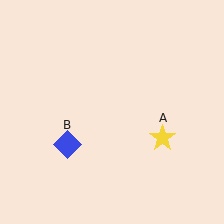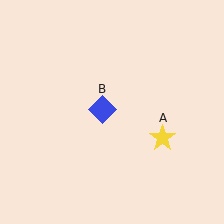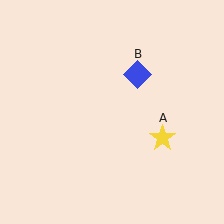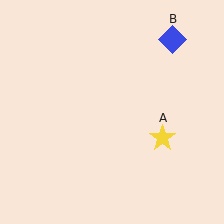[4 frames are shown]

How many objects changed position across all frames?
1 object changed position: blue diamond (object B).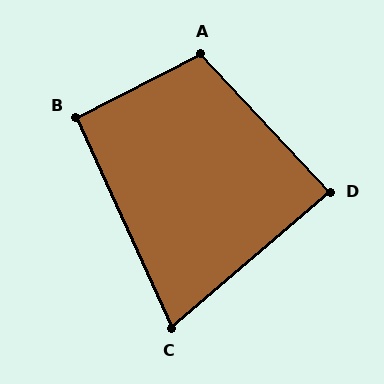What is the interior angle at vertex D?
Approximately 88 degrees (approximately right).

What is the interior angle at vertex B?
Approximately 92 degrees (approximately right).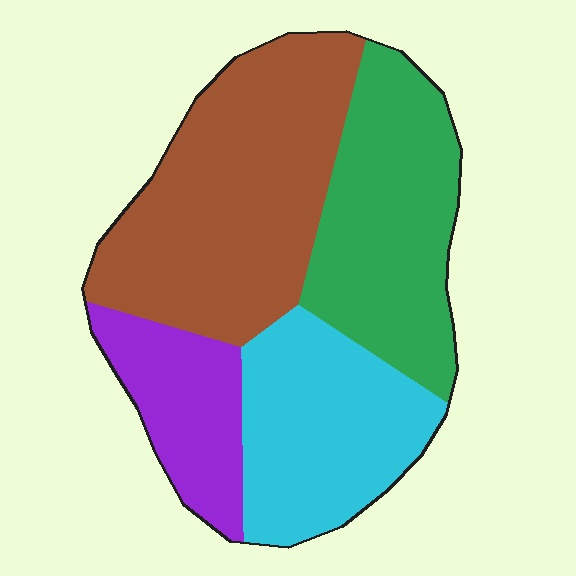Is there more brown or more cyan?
Brown.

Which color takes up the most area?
Brown, at roughly 35%.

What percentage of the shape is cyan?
Cyan takes up between a sixth and a third of the shape.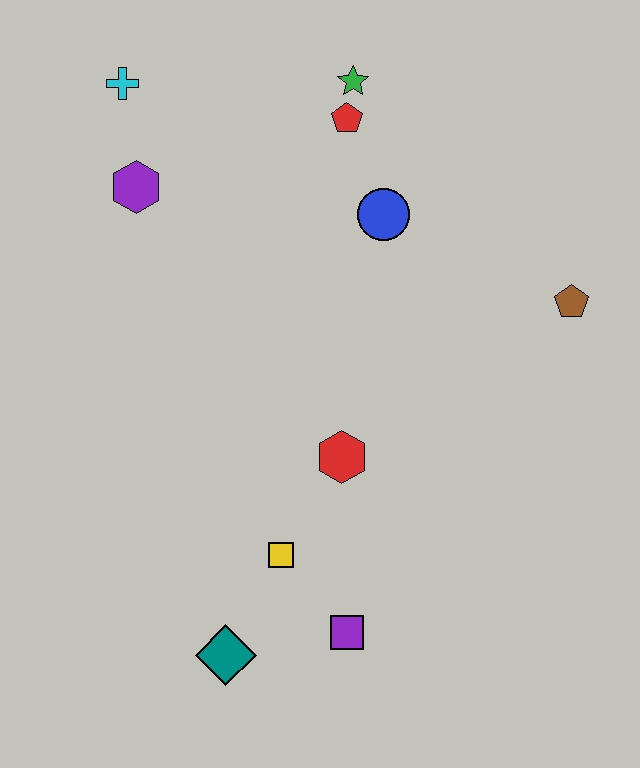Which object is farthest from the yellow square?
The cyan cross is farthest from the yellow square.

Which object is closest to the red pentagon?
The green star is closest to the red pentagon.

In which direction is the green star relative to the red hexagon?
The green star is above the red hexagon.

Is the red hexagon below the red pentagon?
Yes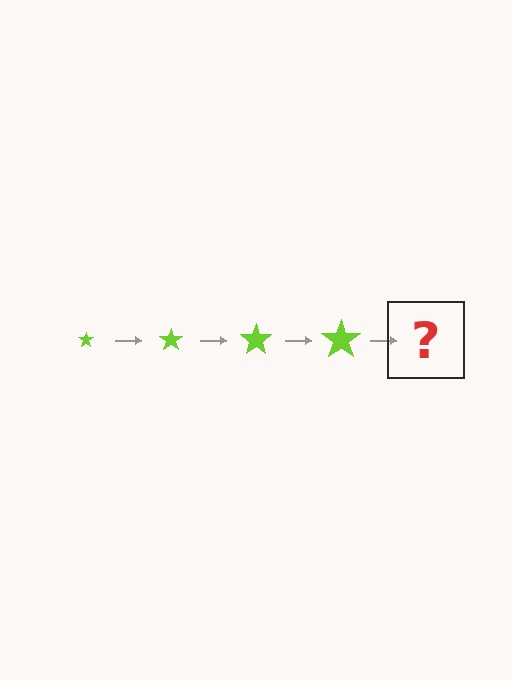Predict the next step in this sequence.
The next step is a lime star, larger than the previous one.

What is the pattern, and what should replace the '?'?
The pattern is that the star gets progressively larger each step. The '?' should be a lime star, larger than the previous one.